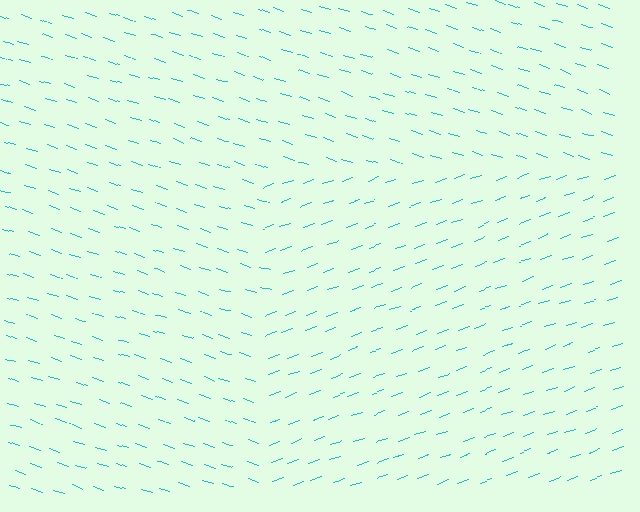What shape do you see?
I see a rectangle.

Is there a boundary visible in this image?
Yes, there is a texture boundary formed by a change in line orientation.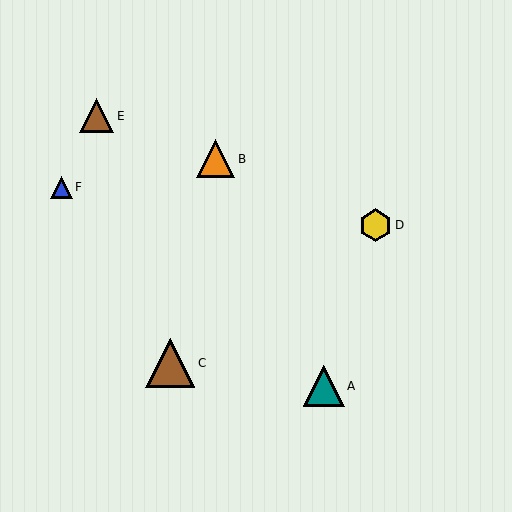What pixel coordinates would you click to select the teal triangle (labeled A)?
Click at (324, 386) to select the teal triangle A.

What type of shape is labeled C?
Shape C is a brown triangle.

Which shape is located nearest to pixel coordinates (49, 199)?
The blue triangle (labeled F) at (62, 187) is nearest to that location.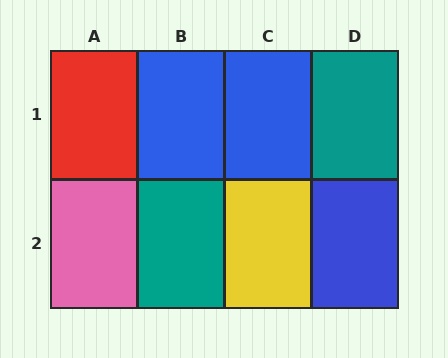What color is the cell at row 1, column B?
Blue.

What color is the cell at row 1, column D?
Teal.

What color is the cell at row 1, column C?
Blue.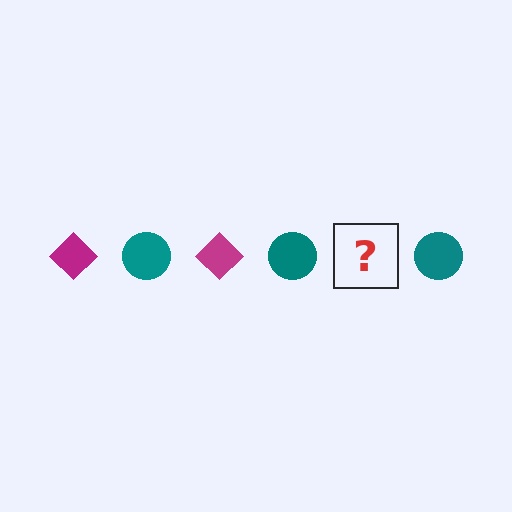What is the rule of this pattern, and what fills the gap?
The rule is that the pattern alternates between magenta diamond and teal circle. The gap should be filled with a magenta diamond.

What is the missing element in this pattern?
The missing element is a magenta diamond.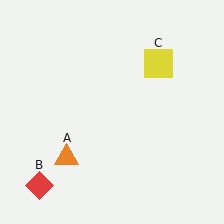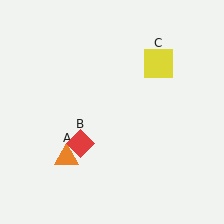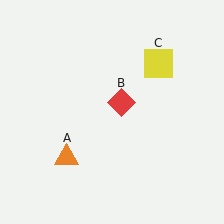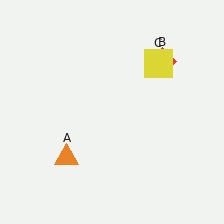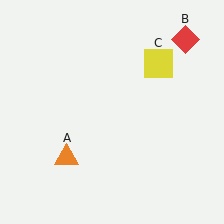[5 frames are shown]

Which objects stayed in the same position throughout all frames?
Orange triangle (object A) and yellow square (object C) remained stationary.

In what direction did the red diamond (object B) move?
The red diamond (object B) moved up and to the right.